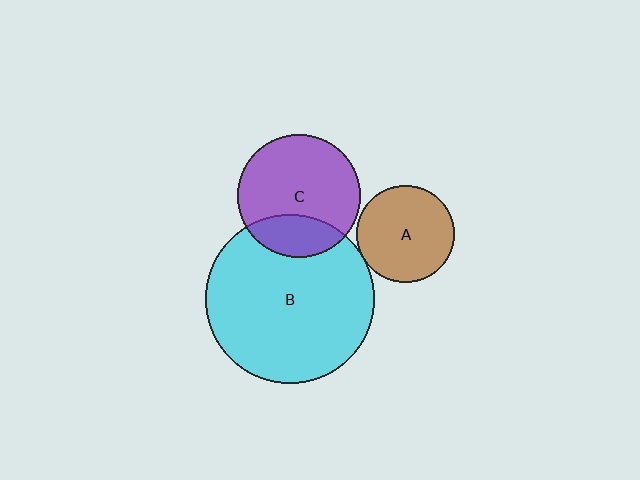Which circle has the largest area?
Circle B (cyan).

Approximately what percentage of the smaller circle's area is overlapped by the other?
Approximately 25%.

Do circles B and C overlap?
Yes.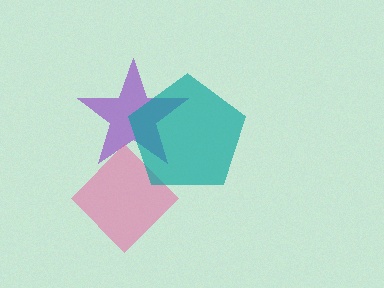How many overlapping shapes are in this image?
There are 3 overlapping shapes in the image.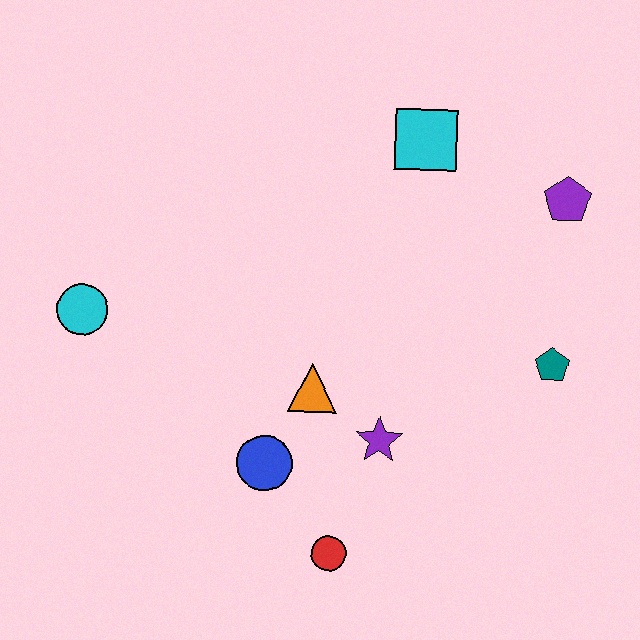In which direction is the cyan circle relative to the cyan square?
The cyan circle is to the left of the cyan square.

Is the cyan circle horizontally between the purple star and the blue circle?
No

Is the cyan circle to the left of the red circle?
Yes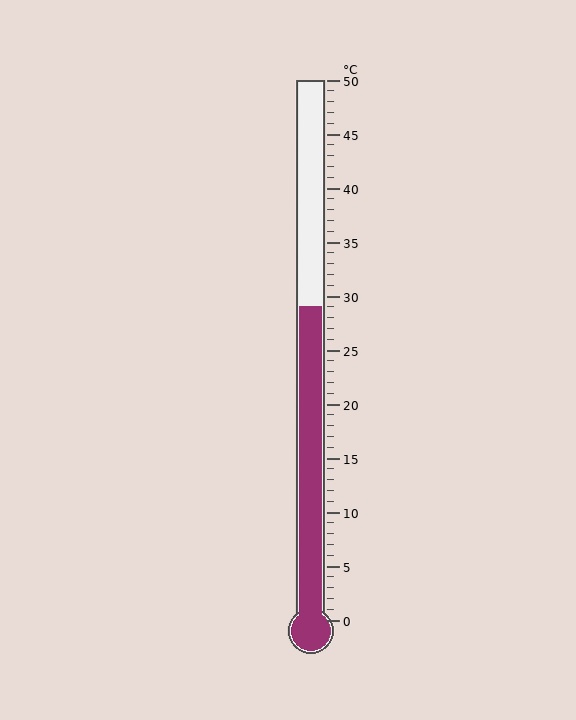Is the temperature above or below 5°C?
The temperature is above 5°C.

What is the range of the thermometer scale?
The thermometer scale ranges from 0°C to 50°C.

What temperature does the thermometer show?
The thermometer shows approximately 29°C.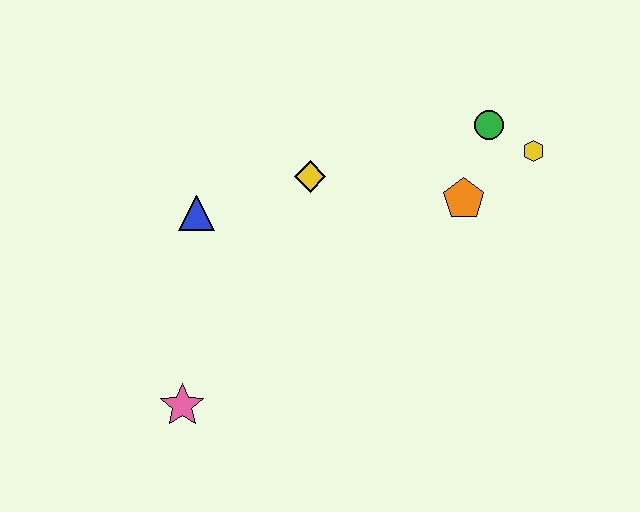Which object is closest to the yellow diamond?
The blue triangle is closest to the yellow diamond.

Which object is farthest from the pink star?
The yellow hexagon is farthest from the pink star.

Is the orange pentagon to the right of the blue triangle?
Yes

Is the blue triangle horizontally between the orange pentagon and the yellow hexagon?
No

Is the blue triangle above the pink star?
Yes